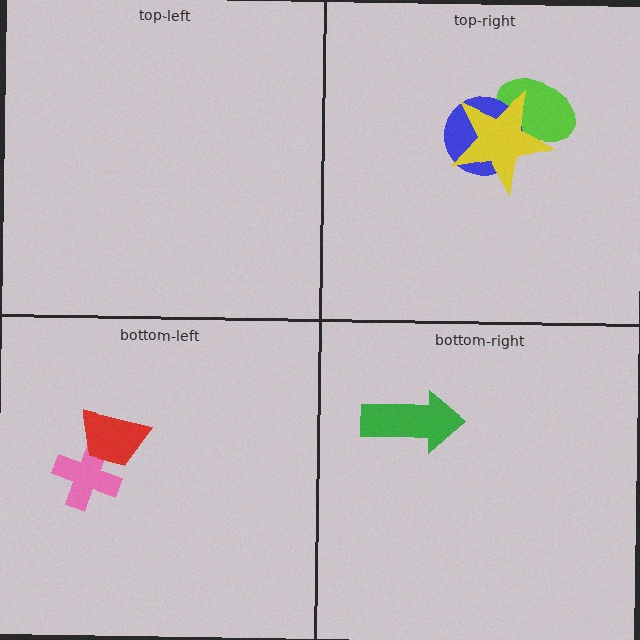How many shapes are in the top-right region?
3.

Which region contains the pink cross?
The bottom-left region.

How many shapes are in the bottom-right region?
1.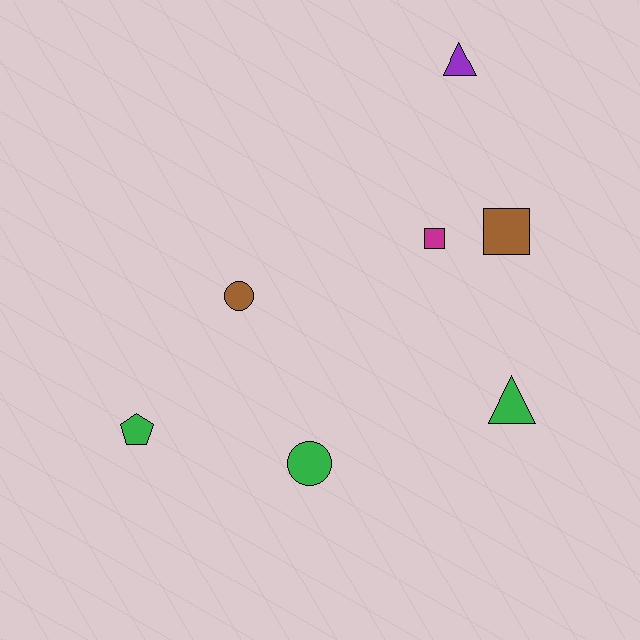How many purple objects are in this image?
There is 1 purple object.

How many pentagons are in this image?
There is 1 pentagon.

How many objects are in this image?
There are 7 objects.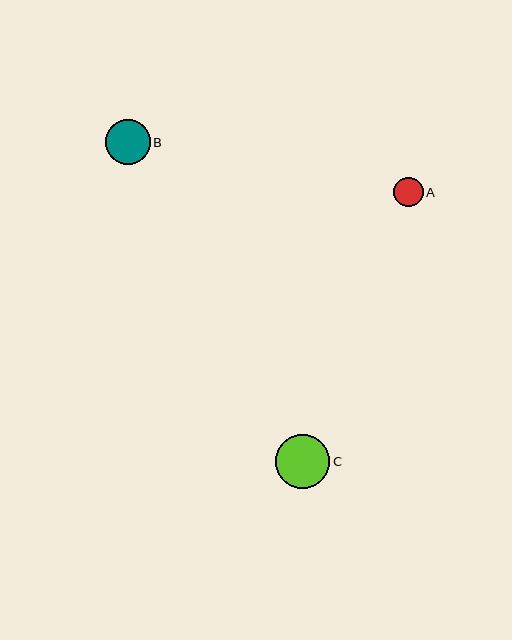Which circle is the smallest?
Circle A is the smallest with a size of approximately 29 pixels.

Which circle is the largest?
Circle C is the largest with a size of approximately 54 pixels.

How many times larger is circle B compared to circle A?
Circle B is approximately 1.5 times the size of circle A.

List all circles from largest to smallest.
From largest to smallest: C, B, A.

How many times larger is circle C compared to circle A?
Circle C is approximately 1.8 times the size of circle A.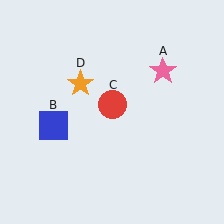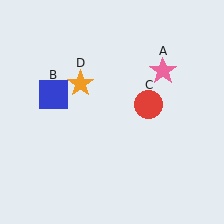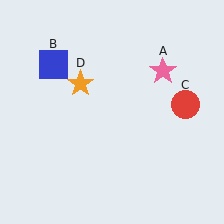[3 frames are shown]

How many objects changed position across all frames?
2 objects changed position: blue square (object B), red circle (object C).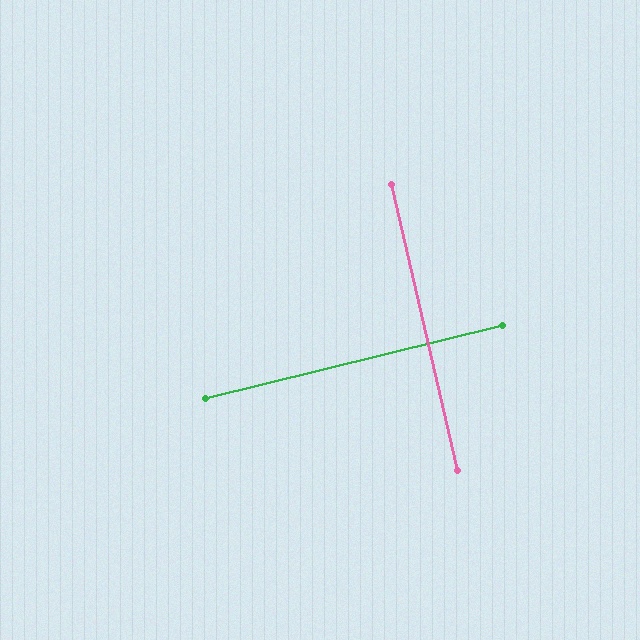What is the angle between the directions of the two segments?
Approximately 89 degrees.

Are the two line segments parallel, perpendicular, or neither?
Perpendicular — they meet at approximately 89°.